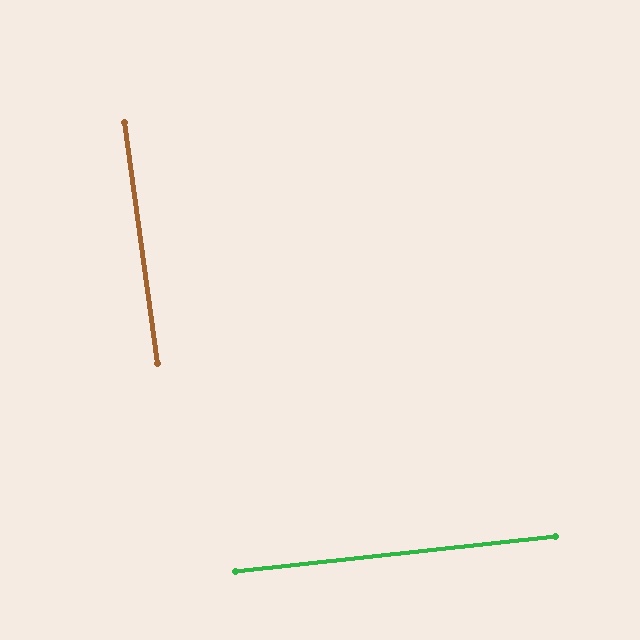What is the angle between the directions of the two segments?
Approximately 88 degrees.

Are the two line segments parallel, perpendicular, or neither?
Perpendicular — they meet at approximately 88°.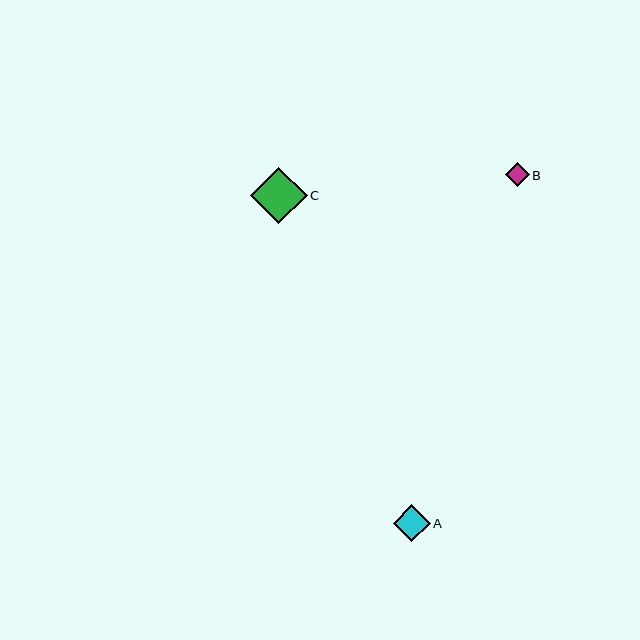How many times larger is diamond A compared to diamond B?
Diamond A is approximately 1.5 times the size of diamond B.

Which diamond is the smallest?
Diamond B is the smallest with a size of approximately 24 pixels.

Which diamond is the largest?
Diamond C is the largest with a size of approximately 57 pixels.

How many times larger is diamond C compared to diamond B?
Diamond C is approximately 2.4 times the size of diamond B.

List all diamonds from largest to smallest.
From largest to smallest: C, A, B.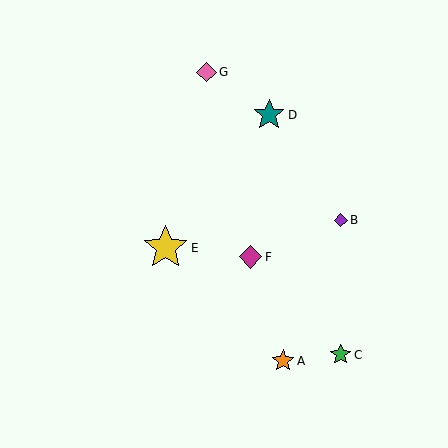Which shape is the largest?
The yellow star (labeled E) is the largest.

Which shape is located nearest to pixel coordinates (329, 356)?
The green star (labeled C) at (340, 355) is nearest to that location.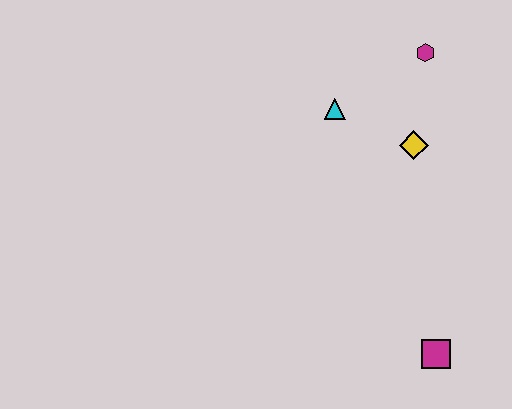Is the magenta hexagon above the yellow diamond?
Yes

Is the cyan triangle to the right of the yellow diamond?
No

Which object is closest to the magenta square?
The yellow diamond is closest to the magenta square.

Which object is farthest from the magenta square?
The magenta hexagon is farthest from the magenta square.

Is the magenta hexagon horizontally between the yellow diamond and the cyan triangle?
No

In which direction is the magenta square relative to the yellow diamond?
The magenta square is below the yellow diamond.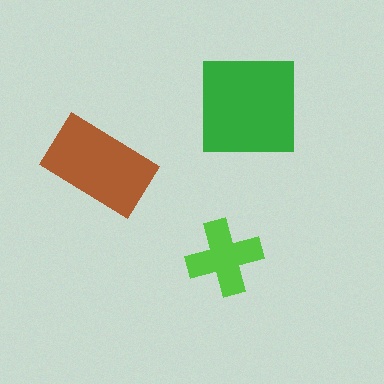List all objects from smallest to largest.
The lime cross, the brown rectangle, the green square.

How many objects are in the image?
There are 3 objects in the image.